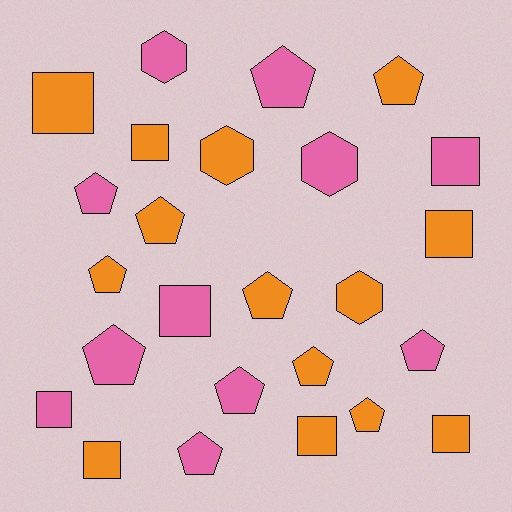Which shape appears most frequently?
Pentagon, with 12 objects.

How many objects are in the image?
There are 25 objects.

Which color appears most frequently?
Orange, with 14 objects.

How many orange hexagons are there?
There are 2 orange hexagons.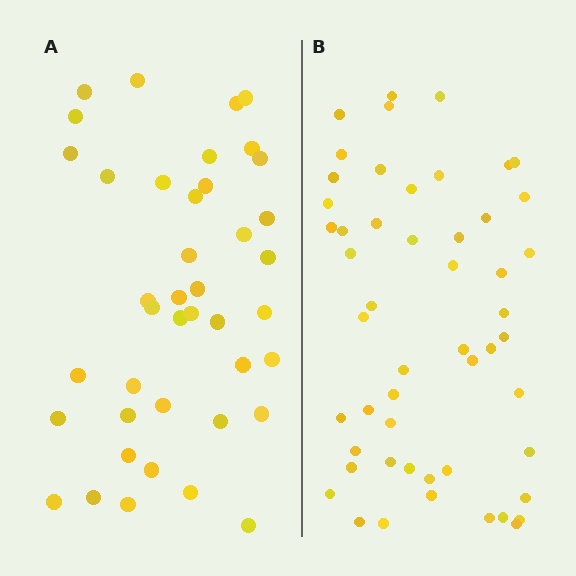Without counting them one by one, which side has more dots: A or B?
Region B (the right region) has more dots.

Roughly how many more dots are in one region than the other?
Region B has roughly 12 or so more dots than region A.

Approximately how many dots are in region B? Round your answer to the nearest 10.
About 50 dots. (The exact count is 52, which rounds to 50.)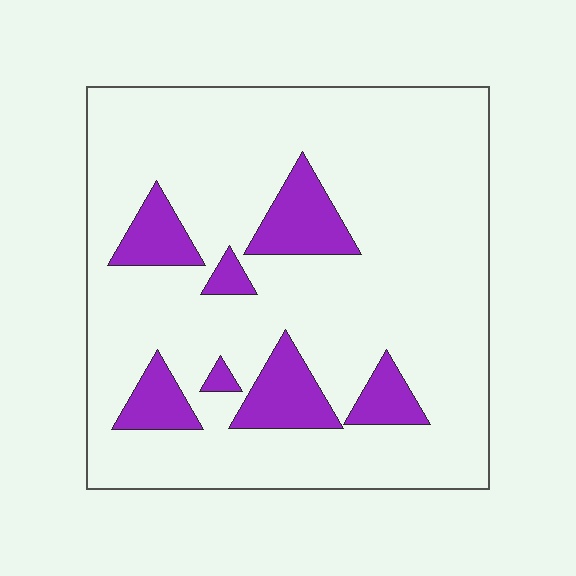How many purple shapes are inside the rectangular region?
7.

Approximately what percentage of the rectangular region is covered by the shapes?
Approximately 15%.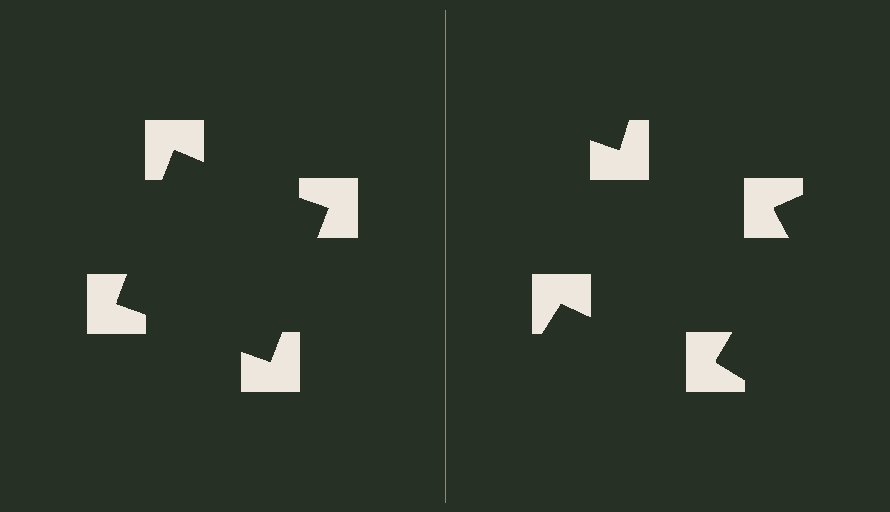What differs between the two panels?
The notched squares are positioned identically on both sides; only the wedge orientations differ. On the left they align to a square; on the right they are misaligned.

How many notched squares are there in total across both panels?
8 — 4 on each side.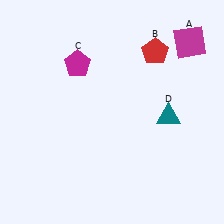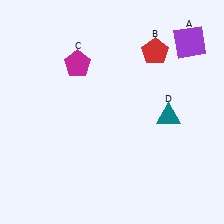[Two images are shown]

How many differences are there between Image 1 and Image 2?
There is 1 difference between the two images.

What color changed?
The square (A) changed from magenta in Image 1 to purple in Image 2.